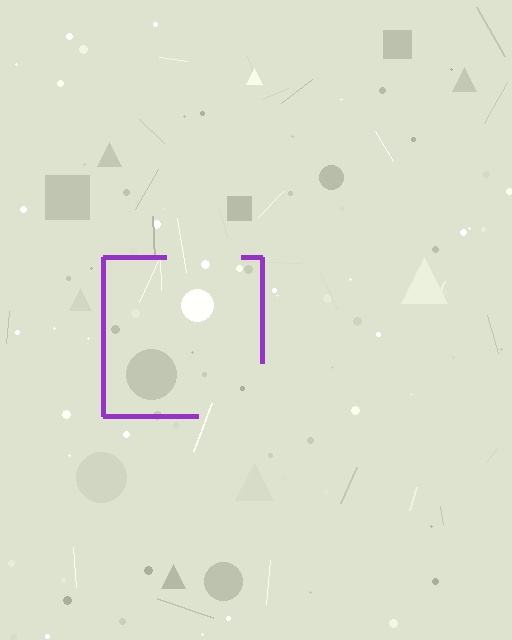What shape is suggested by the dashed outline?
The dashed outline suggests a square.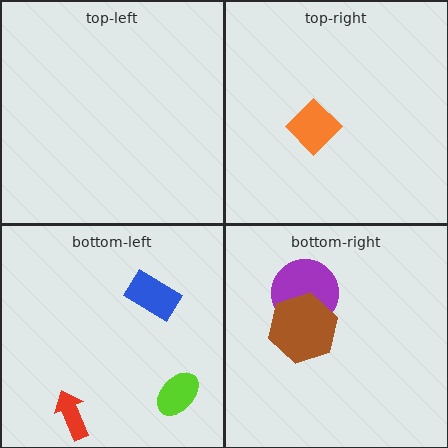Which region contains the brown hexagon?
The bottom-right region.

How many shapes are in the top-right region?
1.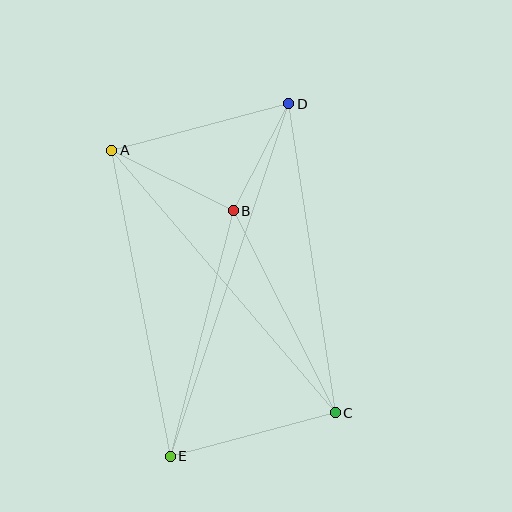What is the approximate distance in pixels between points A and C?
The distance between A and C is approximately 345 pixels.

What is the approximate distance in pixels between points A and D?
The distance between A and D is approximately 183 pixels.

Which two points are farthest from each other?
Points D and E are farthest from each other.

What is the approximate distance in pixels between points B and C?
The distance between B and C is approximately 226 pixels.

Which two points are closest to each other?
Points B and D are closest to each other.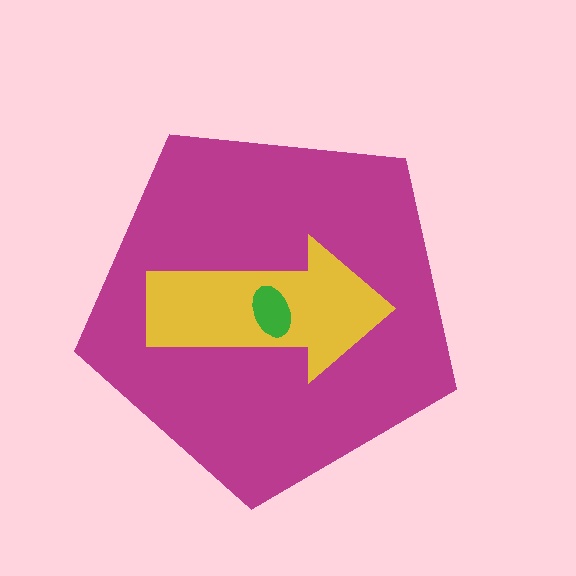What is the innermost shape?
The green ellipse.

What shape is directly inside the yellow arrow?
The green ellipse.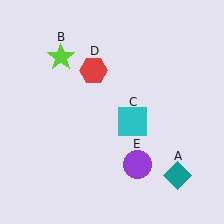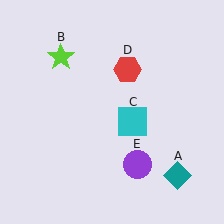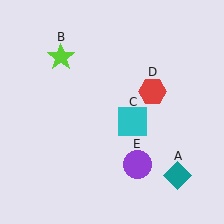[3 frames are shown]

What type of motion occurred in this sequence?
The red hexagon (object D) rotated clockwise around the center of the scene.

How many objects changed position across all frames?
1 object changed position: red hexagon (object D).